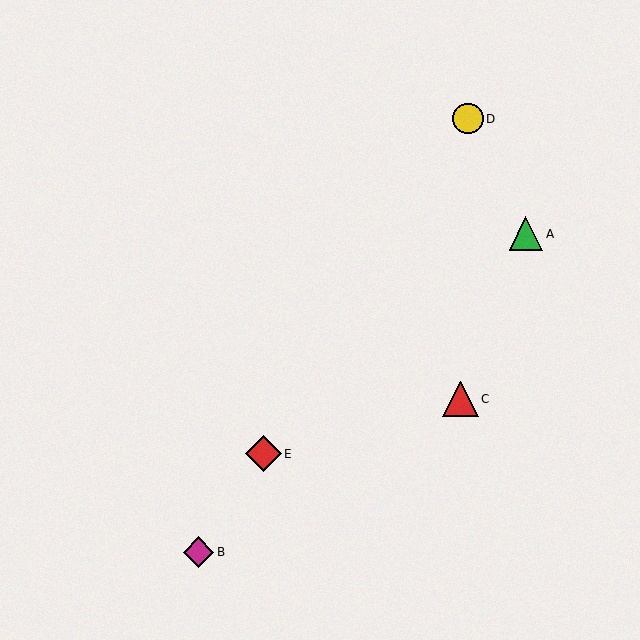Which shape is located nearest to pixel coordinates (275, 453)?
The red diamond (labeled E) at (263, 454) is nearest to that location.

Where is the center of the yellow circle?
The center of the yellow circle is at (468, 119).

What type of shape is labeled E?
Shape E is a red diamond.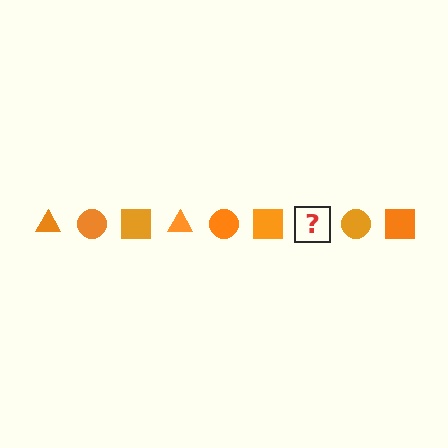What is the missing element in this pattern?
The missing element is an orange triangle.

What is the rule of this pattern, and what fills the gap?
The rule is that the pattern cycles through triangle, circle, square shapes in orange. The gap should be filled with an orange triangle.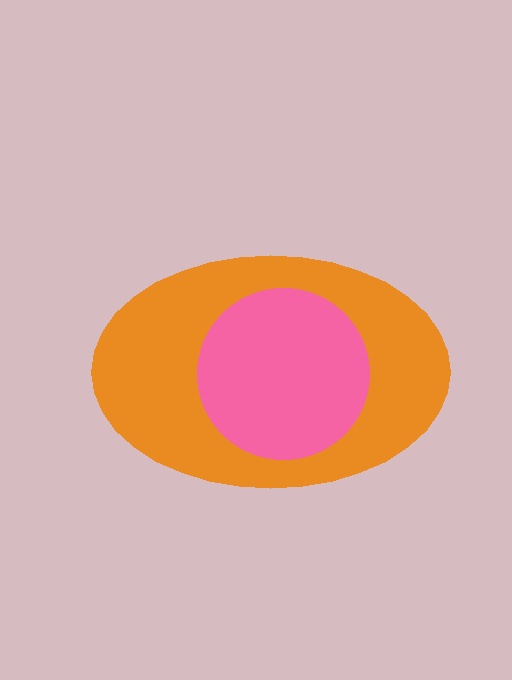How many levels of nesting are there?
2.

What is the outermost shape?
The orange ellipse.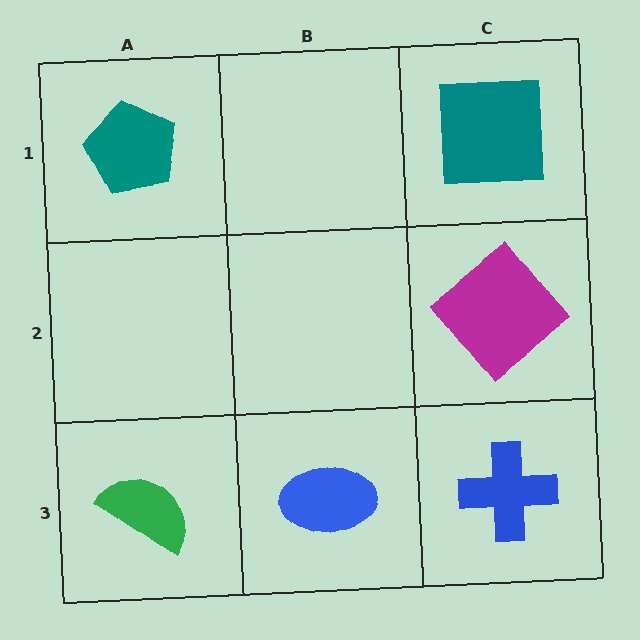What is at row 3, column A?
A green semicircle.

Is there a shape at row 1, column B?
No, that cell is empty.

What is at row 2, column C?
A magenta diamond.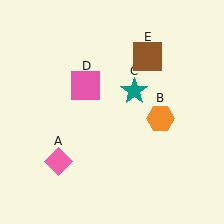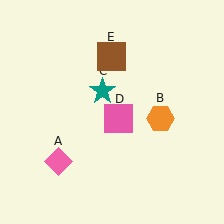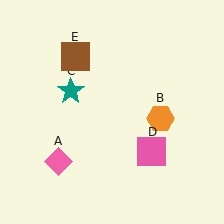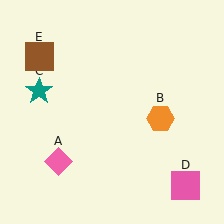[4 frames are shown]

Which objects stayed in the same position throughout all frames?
Pink diamond (object A) and orange hexagon (object B) remained stationary.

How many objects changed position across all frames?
3 objects changed position: teal star (object C), pink square (object D), brown square (object E).